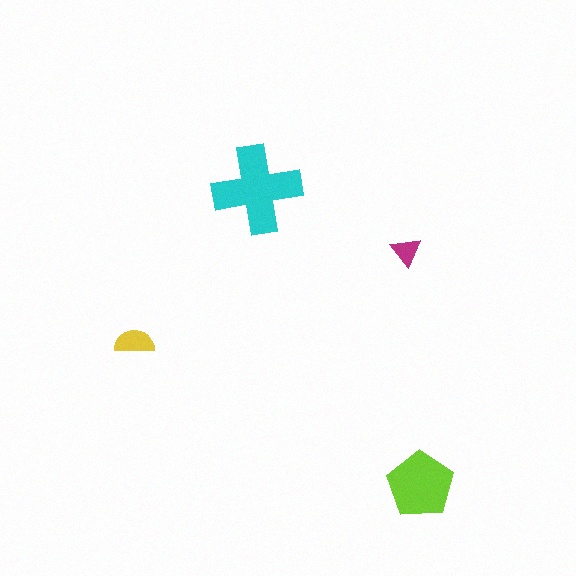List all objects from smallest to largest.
The magenta triangle, the yellow semicircle, the lime pentagon, the cyan cross.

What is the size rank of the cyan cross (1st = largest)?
1st.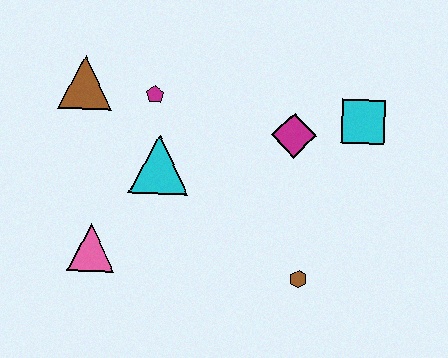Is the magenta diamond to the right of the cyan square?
No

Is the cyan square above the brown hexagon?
Yes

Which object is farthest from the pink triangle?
The cyan square is farthest from the pink triangle.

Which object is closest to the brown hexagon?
The magenta diamond is closest to the brown hexagon.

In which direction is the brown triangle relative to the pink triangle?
The brown triangle is above the pink triangle.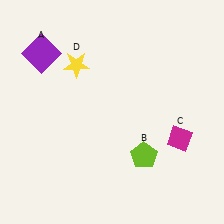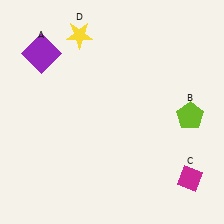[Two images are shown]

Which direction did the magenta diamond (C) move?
The magenta diamond (C) moved down.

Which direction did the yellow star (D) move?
The yellow star (D) moved up.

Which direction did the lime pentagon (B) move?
The lime pentagon (B) moved right.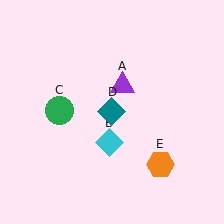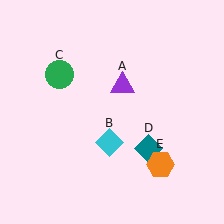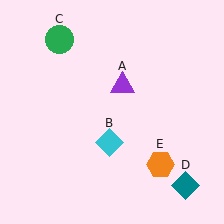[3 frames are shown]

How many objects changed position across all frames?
2 objects changed position: green circle (object C), teal diamond (object D).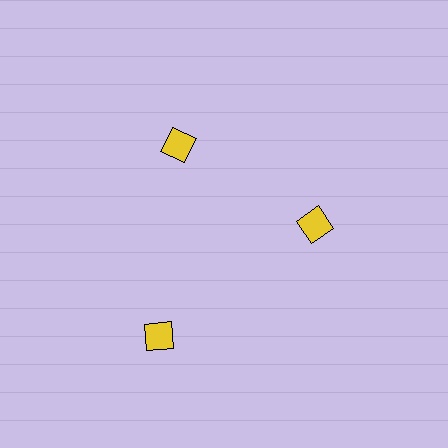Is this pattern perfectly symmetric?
No. The 3 yellow diamonds are arranged in a ring, but one element near the 7 o'clock position is pushed outward from the center, breaking the 3-fold rotational symmetry.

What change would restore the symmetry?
The symmetry would be restored by moving it inward, back onto the ring so that all 3 diamonds sit at equal angles and equal distance from the center.